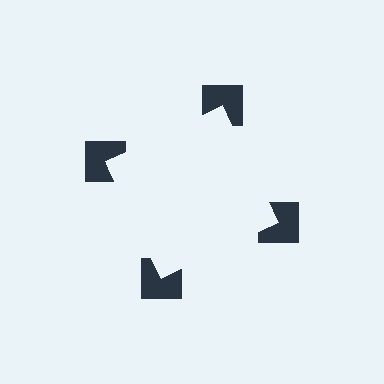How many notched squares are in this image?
There are 4 — one at each vertex of the illusory square.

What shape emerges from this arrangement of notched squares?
An illusory square — its edges are inferred from the aligned wedge cuts in the notched squares, not physically drawn.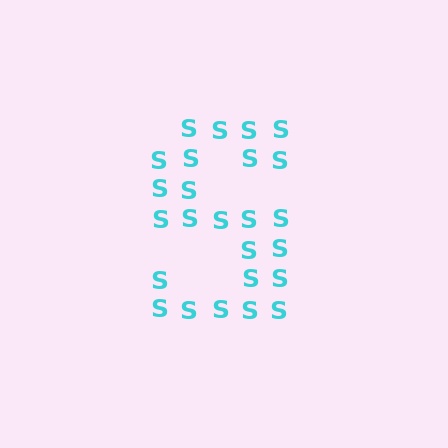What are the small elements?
The small elements are letter S's.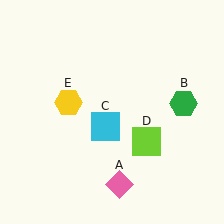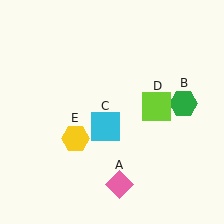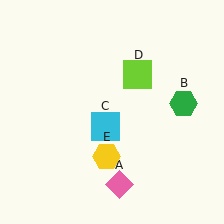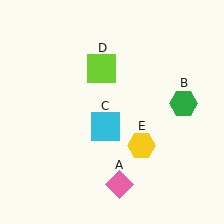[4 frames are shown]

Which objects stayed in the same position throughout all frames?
Pink diamond (object A) and green hexagon (object B) and cyan square (object C) remained stationary.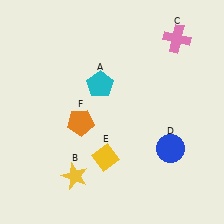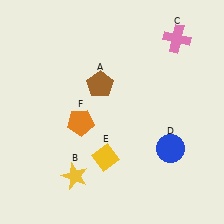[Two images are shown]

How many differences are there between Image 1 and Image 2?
There is 1 difference between the two images.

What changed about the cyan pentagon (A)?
In Image 1, A is cyan. In Image 2, it changed to brown.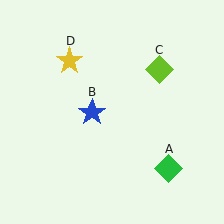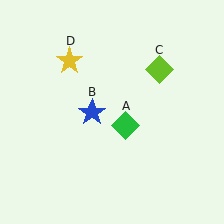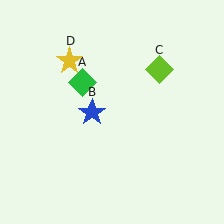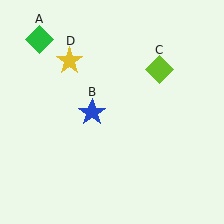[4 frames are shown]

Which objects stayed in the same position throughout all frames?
Blue star (object B) and lime diamond (object C) and yellow star (object D) remained stationary.